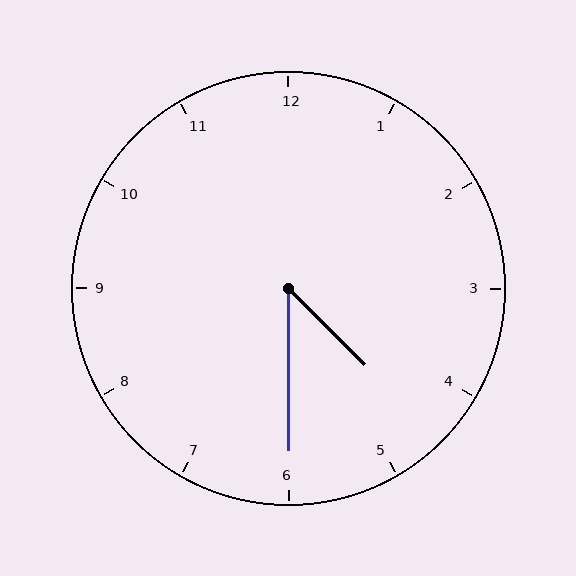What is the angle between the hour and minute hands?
Approximately 45 degrees.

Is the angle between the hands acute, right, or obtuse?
It is acute.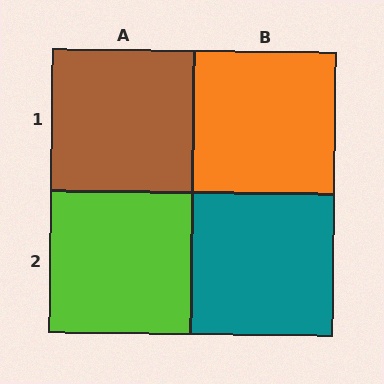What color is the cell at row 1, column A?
Brown.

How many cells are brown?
1 cell is brown.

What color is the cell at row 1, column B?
Orange.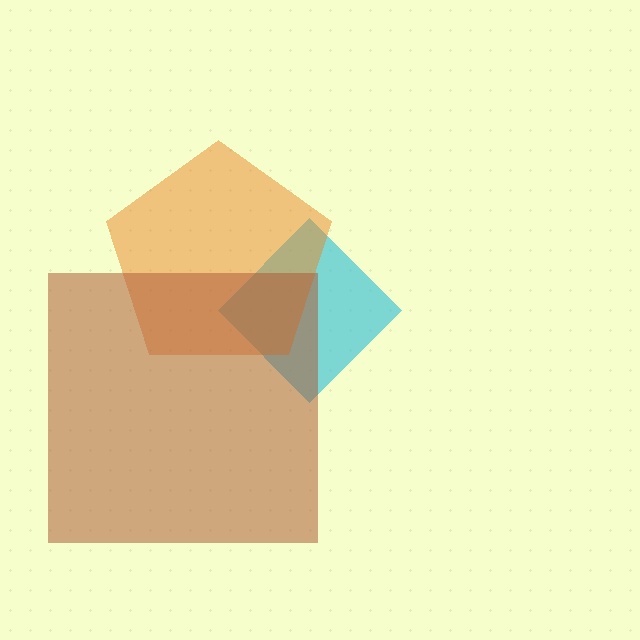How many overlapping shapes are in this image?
There are 3 overlapping shapes in the image.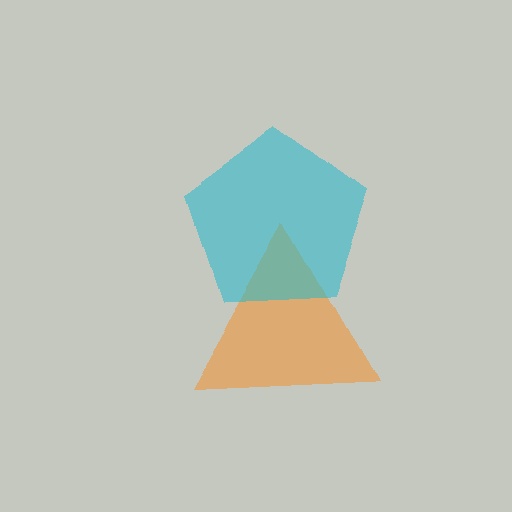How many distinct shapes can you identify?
There are 2 distinct shapes: an orange triangle, a cyan pentagon.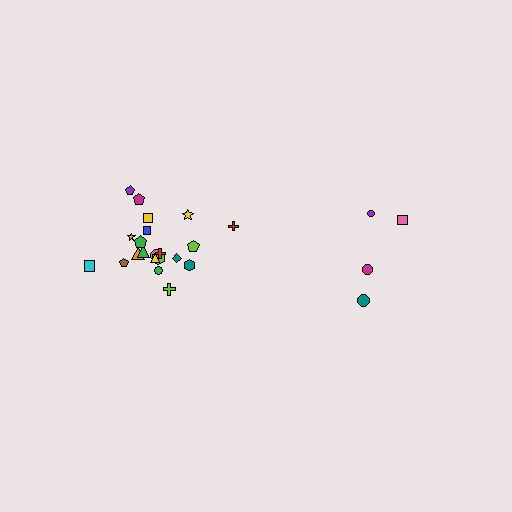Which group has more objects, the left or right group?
The left group.